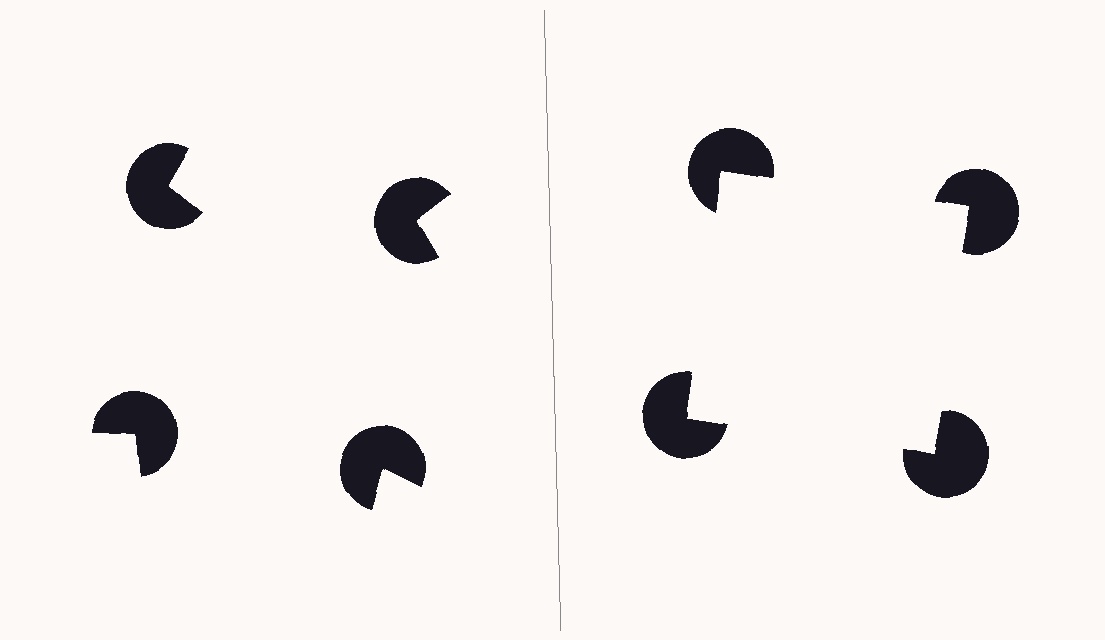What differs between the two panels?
The pac-man discs are positioned identically on both sides; only the wedge orientations differ. On the right they align to a square; on the left they are misaligned.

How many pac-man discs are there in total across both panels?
8 — 4 on each side.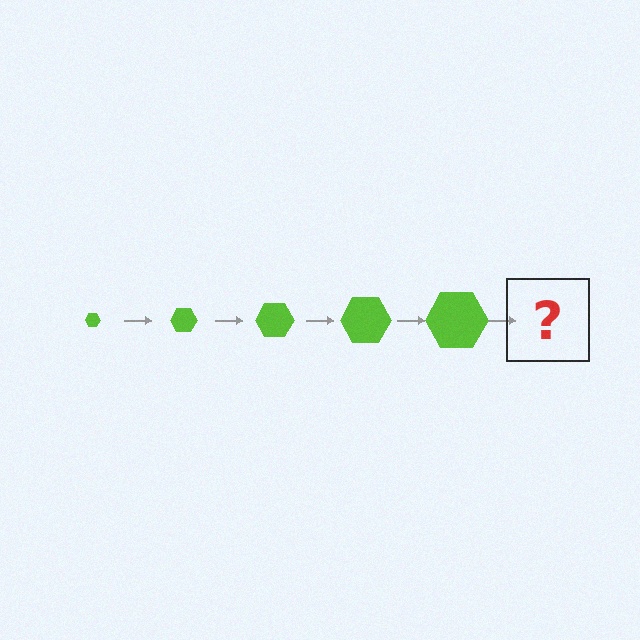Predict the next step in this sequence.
The next step is a lime hexagon, larger than the previous one.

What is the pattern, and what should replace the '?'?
The pattern is that the hexagon gets progressively larger each step. The '?' should be a lime hexagon, larger than the previous one.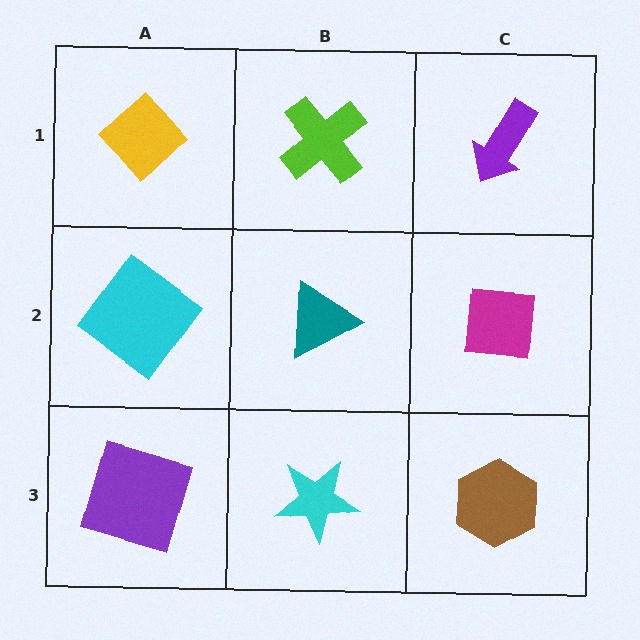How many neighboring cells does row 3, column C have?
2.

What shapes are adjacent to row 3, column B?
A teal triangle (row 2, column B), a purple square (row 3, column A), a brown hexagon (row 3, column C).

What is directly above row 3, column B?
A teal triangle.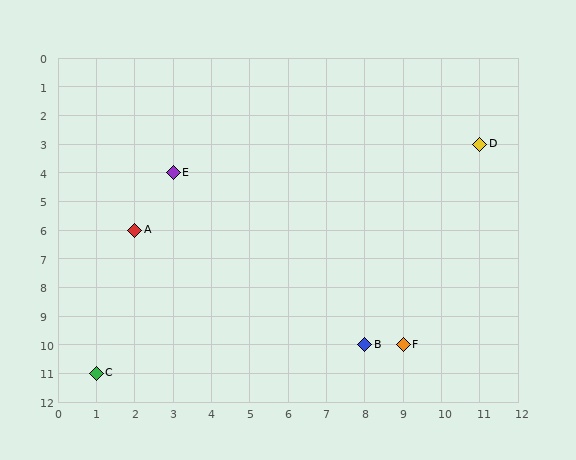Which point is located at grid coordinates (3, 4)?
Point E is at (3, 4).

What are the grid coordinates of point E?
Point E is at grid coordinates (3, 4).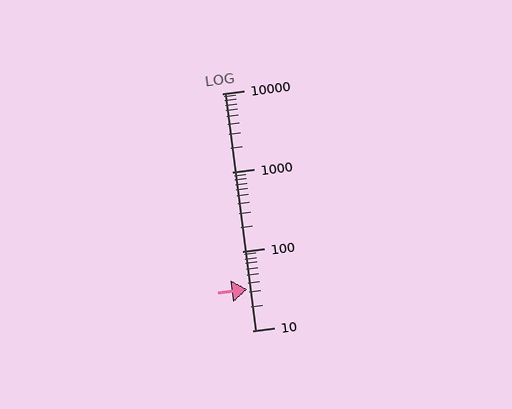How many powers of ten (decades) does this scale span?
The scale spans 3 decades, from 10 to 10000.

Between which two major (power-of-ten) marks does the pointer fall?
The pointer is between 10 and 100.